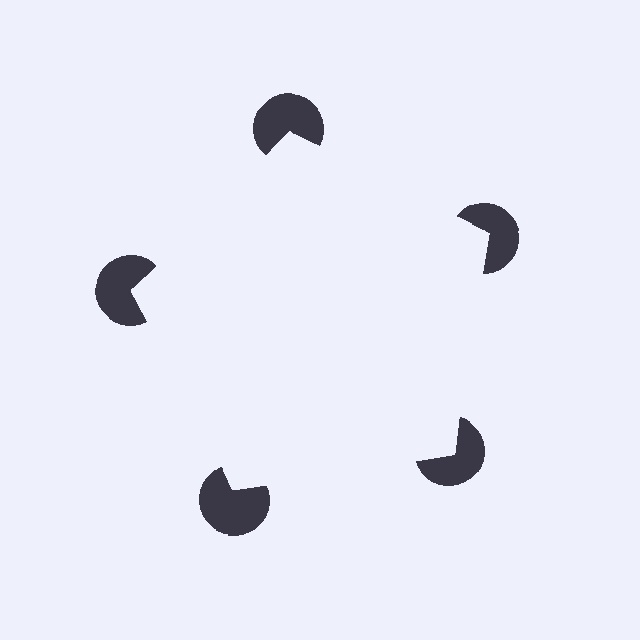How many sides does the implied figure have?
5 sides.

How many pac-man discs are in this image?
There are 5 — one at each vertex of the illusory pentagon.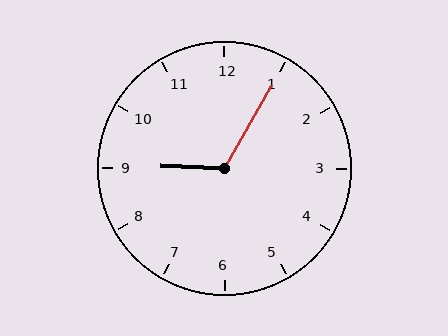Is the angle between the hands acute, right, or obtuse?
It is obtuse.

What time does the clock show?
9:05.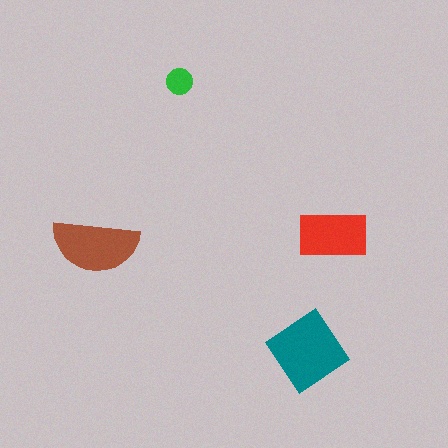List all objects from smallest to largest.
The green circle, the red rectangle, the brown semicircle, the teal diamond.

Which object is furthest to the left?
The brown semicircle is leftmost.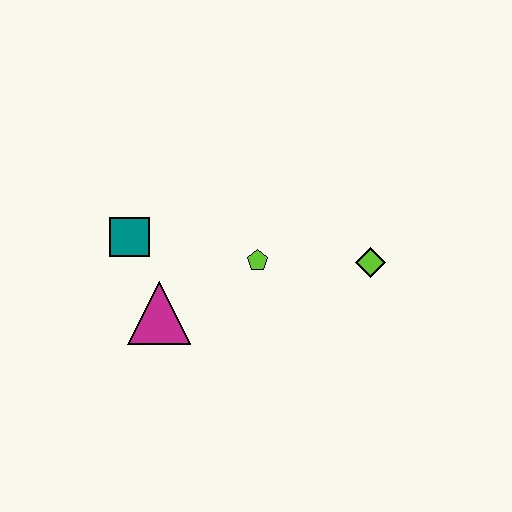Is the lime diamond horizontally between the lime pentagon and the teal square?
No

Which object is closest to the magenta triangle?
The teal square is closest to the magenta triangle.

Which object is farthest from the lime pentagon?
The teal square is farthest from the lime pentagon.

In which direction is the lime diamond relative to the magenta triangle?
The lime diamond is to the right of the magenta triangle.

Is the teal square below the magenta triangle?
No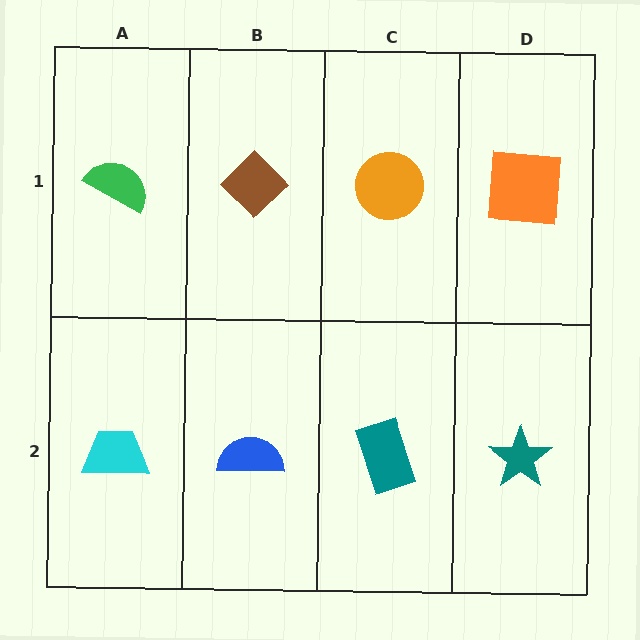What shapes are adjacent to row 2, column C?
An orange circle (row 1, column C), a blue semicircle (row 2, column B), a teal star (row 2, column D).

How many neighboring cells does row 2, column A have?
2.